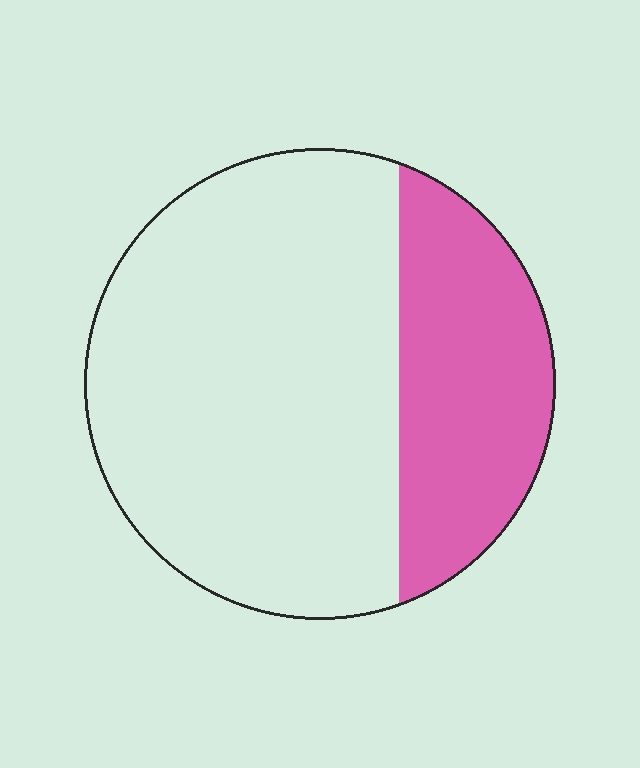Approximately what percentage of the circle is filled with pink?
Approximately 30%.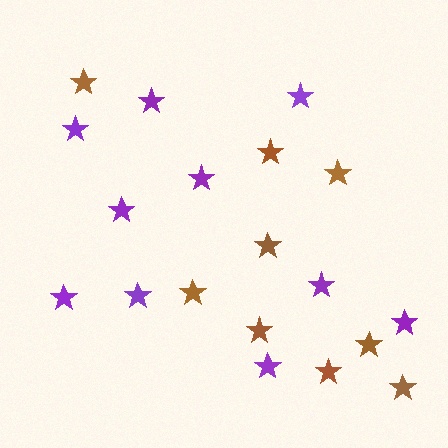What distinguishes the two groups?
There are 2 groups: one group of purple stars (10) and one group of brown stars (9).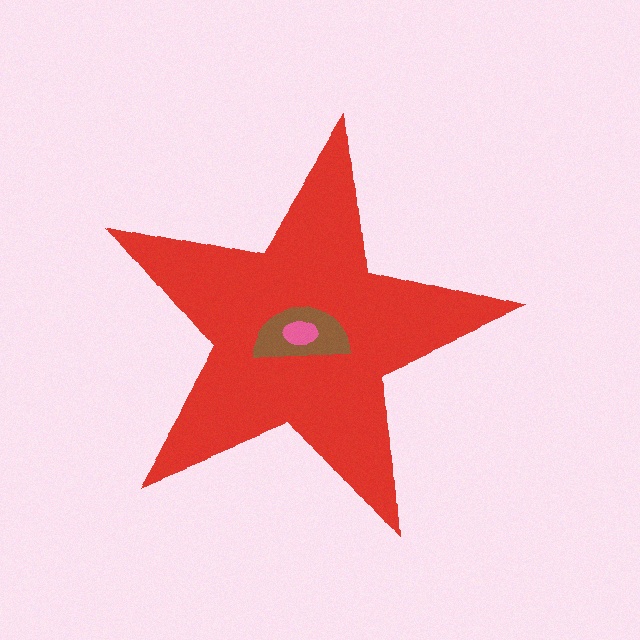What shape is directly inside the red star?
The brown semicircle.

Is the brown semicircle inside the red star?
Yes.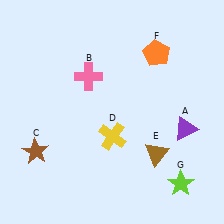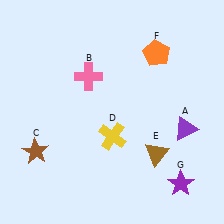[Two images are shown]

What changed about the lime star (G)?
In Image 1, G is lime. In Image 2, it changed to purple.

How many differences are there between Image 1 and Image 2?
There is 1 difference between the two images.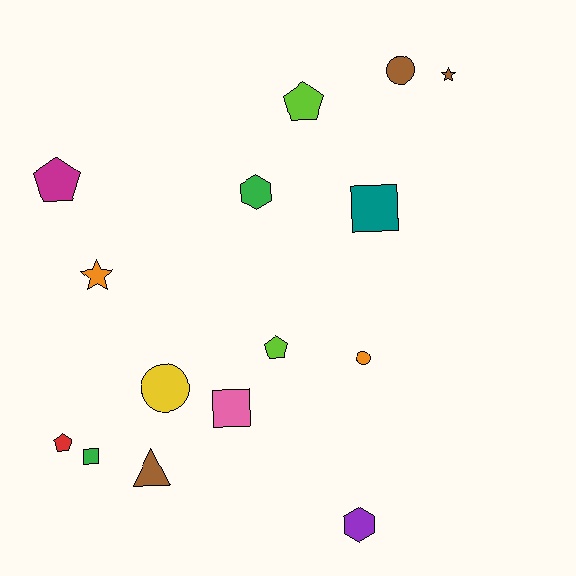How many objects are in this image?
There are 15 objects.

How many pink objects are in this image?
There is 1 pink object.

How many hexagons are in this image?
There are 2 hexagons.